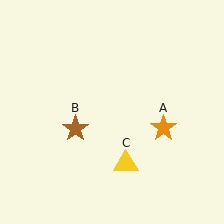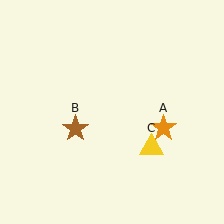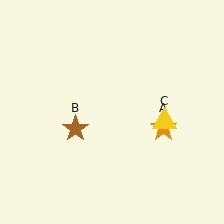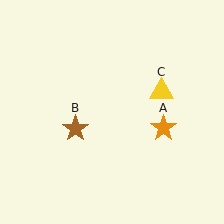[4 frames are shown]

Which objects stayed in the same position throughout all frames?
Orange star (object A) and brown star (object B) remained stationary.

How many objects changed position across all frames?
1 object changed position: yellow triangle (object C).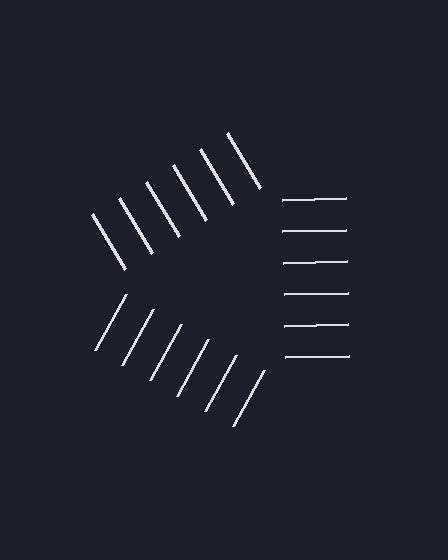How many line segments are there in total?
18 — 6 along each of the 3 edges.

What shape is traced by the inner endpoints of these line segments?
An illusory triangle — the line segments terminate on its edges but no continuous stroke is drawn.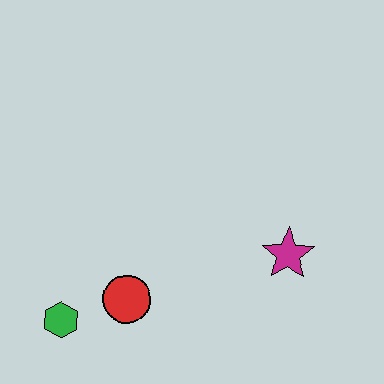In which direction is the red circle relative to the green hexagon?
The red circle is to the right of the green hexagon.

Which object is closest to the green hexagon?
The red circle is closest to the green hexagon.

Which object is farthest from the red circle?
The magenta star is farthest from the red circle.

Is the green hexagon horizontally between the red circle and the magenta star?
No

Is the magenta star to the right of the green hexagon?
Yes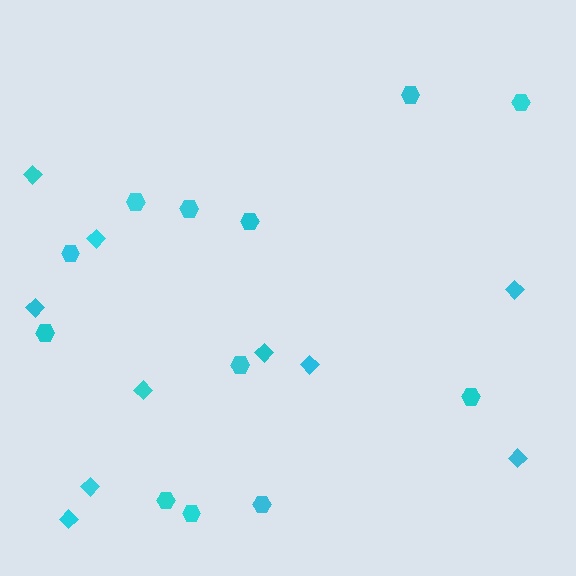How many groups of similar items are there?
There are 2 groups: one group of hexagons (12) and one group of diamonds (10).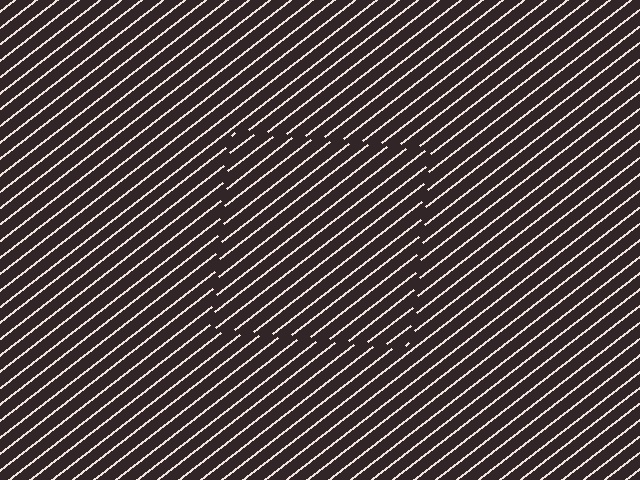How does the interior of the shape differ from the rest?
The interior of the shape contains the same grating, shifted by half a period — the contour is defined by the phase discontinuity where line-ends from the inner and outer gratings abut.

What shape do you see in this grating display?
An illusory square. The interior of the shape contains the same grating, shifted by half a period — the contour is defined by the phase discontinuity where line-ends from the inner and outer gratings abut.